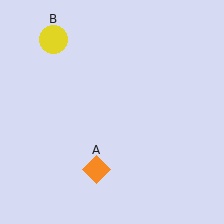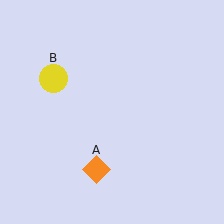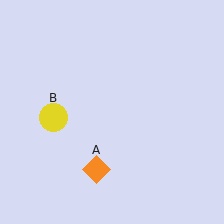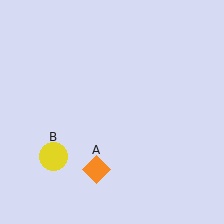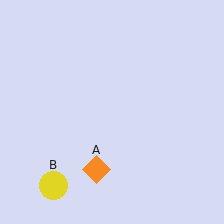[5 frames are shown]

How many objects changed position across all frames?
1 object changed position: yellow circle (object B).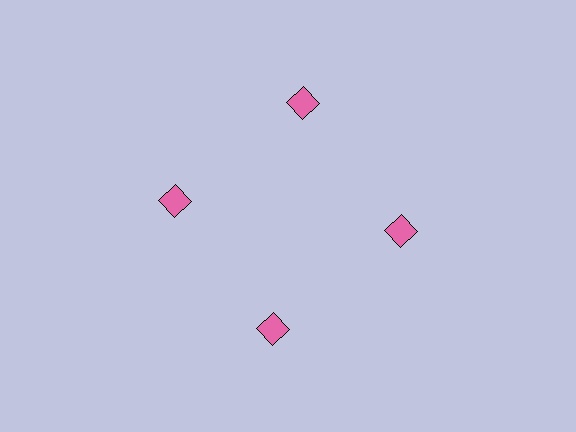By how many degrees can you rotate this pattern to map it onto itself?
The pattern maps onto itself every 90 degrees of rotation.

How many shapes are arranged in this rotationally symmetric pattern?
There are 4 shapes, arranged in 4 groups of 1.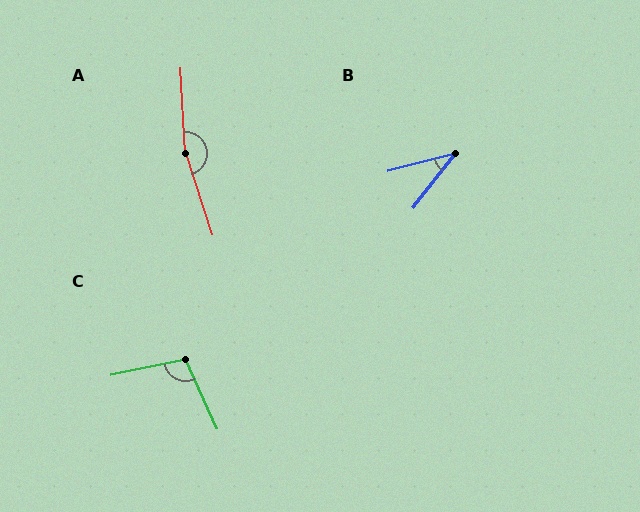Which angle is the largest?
A, at approximately 165 degrees.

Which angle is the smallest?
B, at approximately 38 degrees.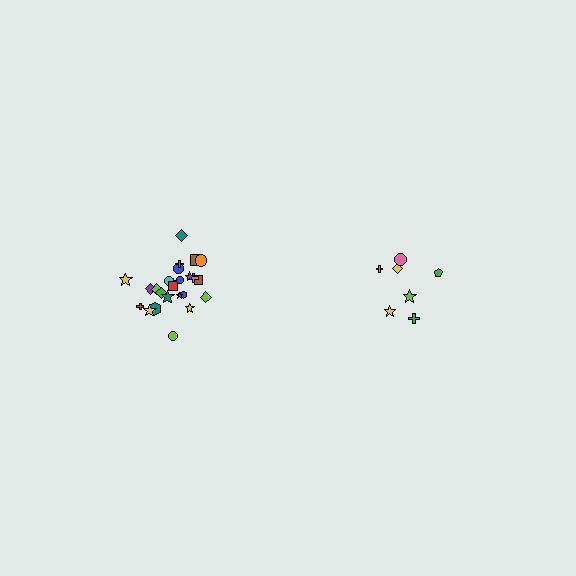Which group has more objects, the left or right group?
The left group.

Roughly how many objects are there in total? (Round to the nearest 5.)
Roughly 30 objects in total.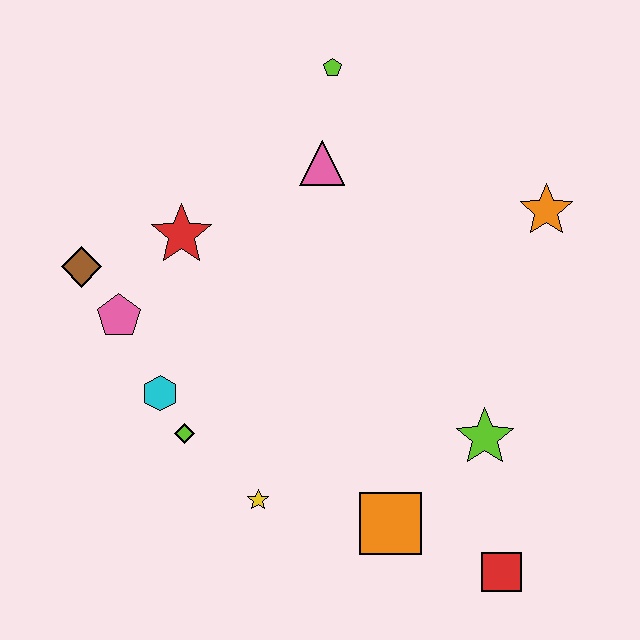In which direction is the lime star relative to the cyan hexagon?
The lime star is to the right of the cyan hexagon.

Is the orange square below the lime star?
Yes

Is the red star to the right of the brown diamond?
Yes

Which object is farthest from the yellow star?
The lime pentagon is farthest from the yellow star.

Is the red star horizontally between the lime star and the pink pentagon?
Yes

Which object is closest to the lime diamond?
The cyan hexagon is closest to the lime diamond.